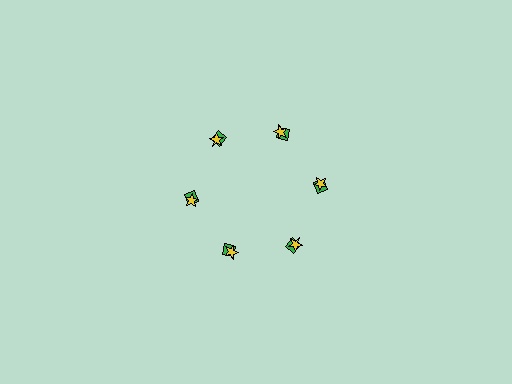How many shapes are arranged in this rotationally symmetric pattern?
There are 12 shapes, arranged in 6 groups of 2.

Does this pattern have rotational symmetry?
Yes, this pattern has 6-fold rotational symmetry. It looks the same after rotating 60 degrees around the center.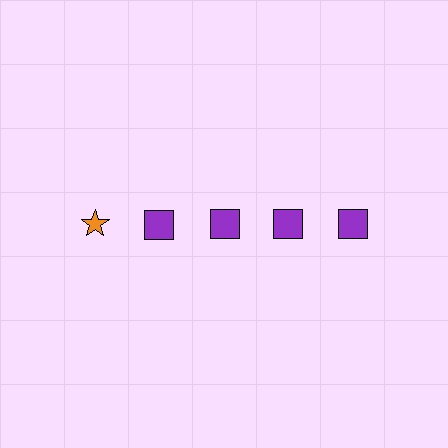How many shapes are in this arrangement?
There are 5 shapes arranged in a grid pattern.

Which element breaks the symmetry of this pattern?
The orange star in the top row, leftmost column breaks the symmetry. All other shapes are purple squares.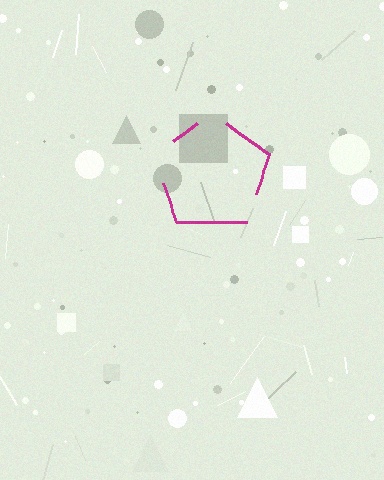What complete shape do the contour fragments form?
The contour fragments form a pentagon.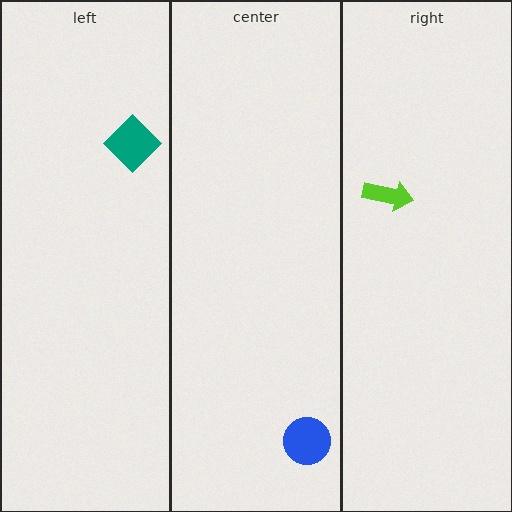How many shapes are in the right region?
1.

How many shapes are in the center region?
1.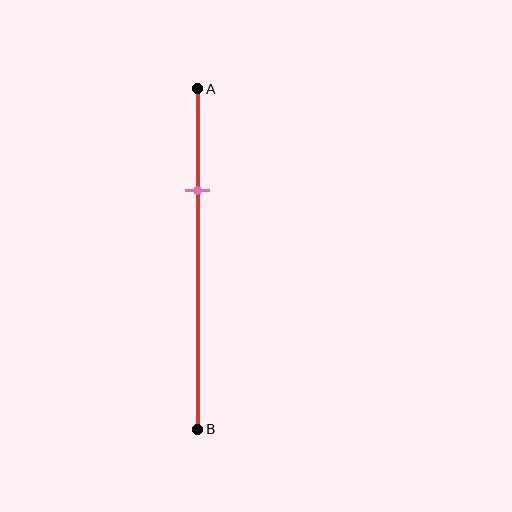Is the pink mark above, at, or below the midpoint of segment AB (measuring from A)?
The pink mark is above the midpoint of segment AB.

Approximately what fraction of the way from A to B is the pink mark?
The pink mark is approximately 30% of the way from A to B.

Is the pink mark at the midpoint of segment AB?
No, the mark is at about 30% from A, not at the 50% midpoint.